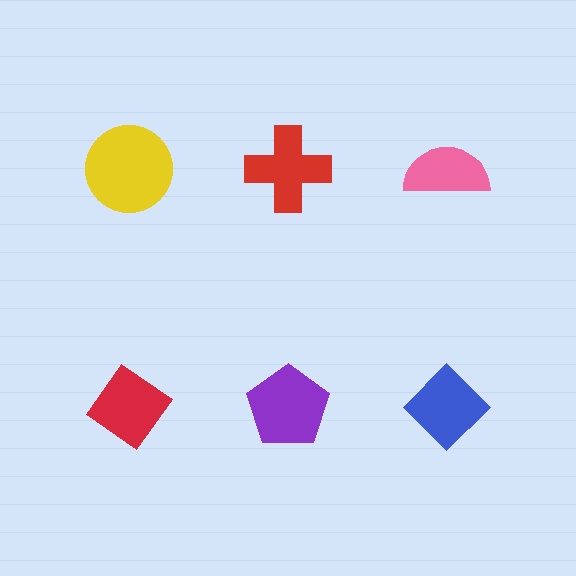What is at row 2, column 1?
A red diamond.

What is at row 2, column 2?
A purple pentagon.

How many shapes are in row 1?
3 shapes.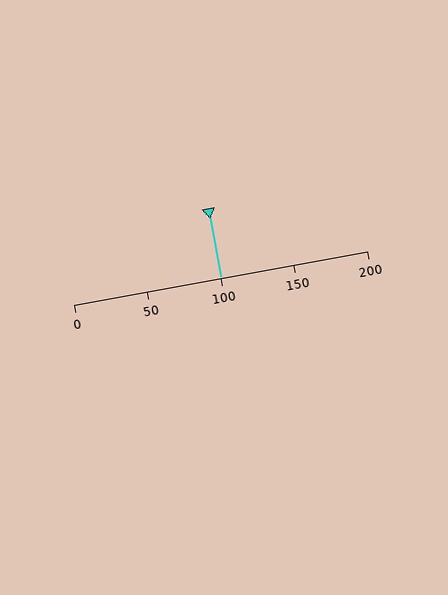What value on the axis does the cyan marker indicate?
The marker indicates approximately 100.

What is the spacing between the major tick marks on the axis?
The major ticks are spaced 50 apart.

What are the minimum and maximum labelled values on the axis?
The axis runs from 0 to 200.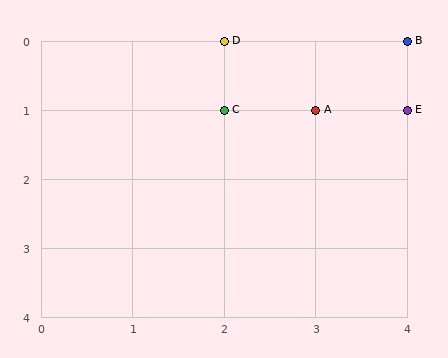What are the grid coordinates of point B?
Point B is at grid coordinates (4, 0).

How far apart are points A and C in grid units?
Points A and C are 1 column apart.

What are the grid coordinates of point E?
Point E is at grid coordinates (4, 1).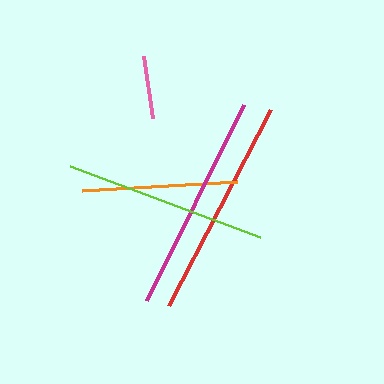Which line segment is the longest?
The red line is the longest at approximately 221 pixels.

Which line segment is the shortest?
The pink line is the shortest at approximately 62 pixels.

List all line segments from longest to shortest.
From longest to shortest: red, magenta, lime, orange, pink.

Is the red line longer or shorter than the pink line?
The red line is longer than the pink line.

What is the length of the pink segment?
The pink segment is approximately 62 pixels long.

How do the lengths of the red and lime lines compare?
The red and lime lines are approximately the same length.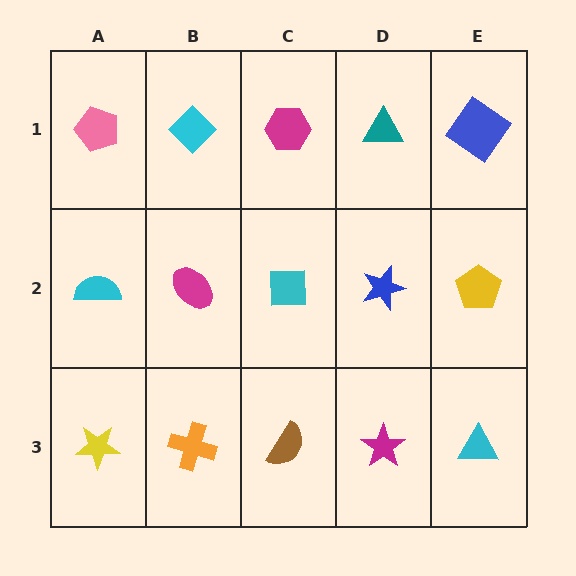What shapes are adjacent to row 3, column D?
A blue star (row 2, column D), a brown semicircle (row 3, column C), a cyan triangle (row 3, column E).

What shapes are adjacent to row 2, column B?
A cyan diamond (row 1, column B), an orange cross (row 3, column B), a cyan semicircle (row 2, column A), a cyan square (row 2, column C).